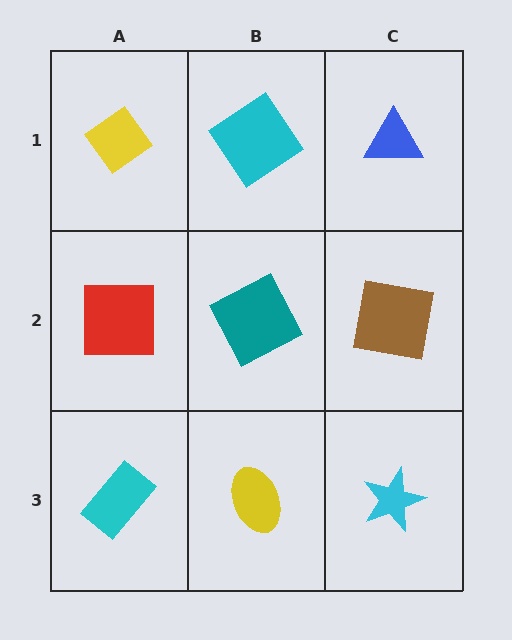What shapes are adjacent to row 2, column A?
A yellow diamond (row 1, column A), a cyan rectangle (row 3, column A), a teal square (row 2, column B).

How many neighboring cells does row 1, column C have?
2.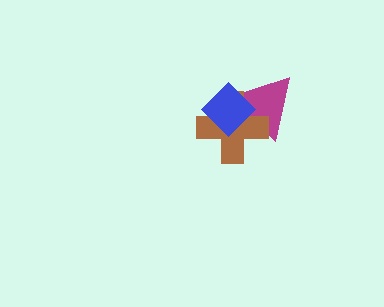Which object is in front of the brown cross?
The blue diamond is in front of the brown cross.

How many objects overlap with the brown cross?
2 objects overlap with the brown cross.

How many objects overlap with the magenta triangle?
2 objects overlap with the magenta triangle.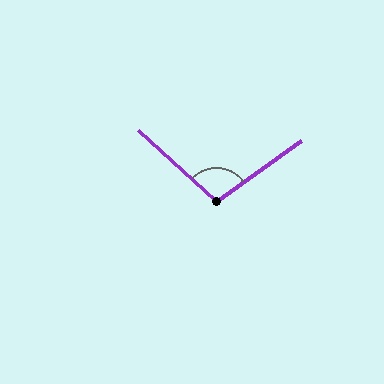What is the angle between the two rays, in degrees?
Approximately 102 degrees.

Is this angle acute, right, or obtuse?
It is obtuse.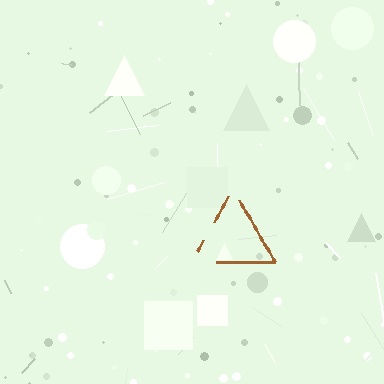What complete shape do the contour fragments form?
The contour fragments form a triangle.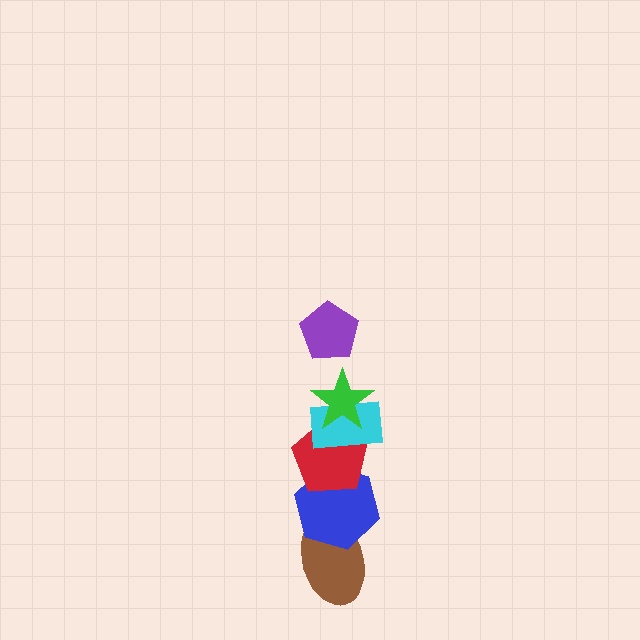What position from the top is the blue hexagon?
The blue hexagon is 5th from the top.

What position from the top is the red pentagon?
The red pentagon is 4th from the top.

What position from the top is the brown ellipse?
The brown ellipse is 6th from the top.